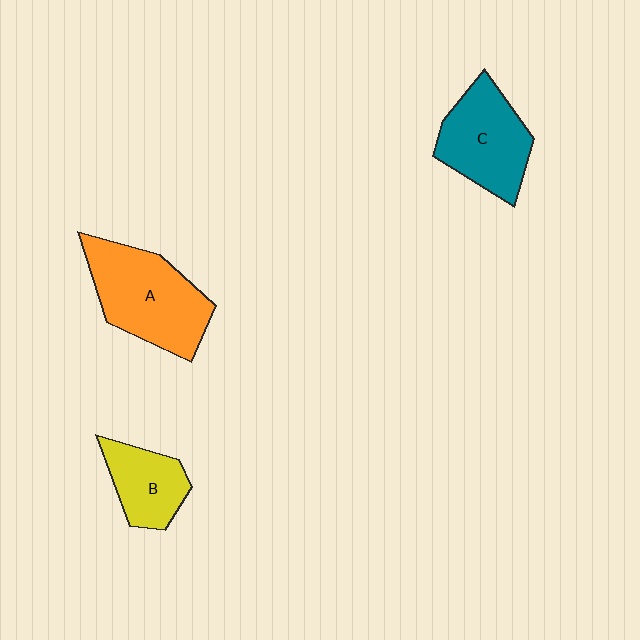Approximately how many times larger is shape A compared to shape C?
Approximately 1.2 times.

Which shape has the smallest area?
Shape B (yellow).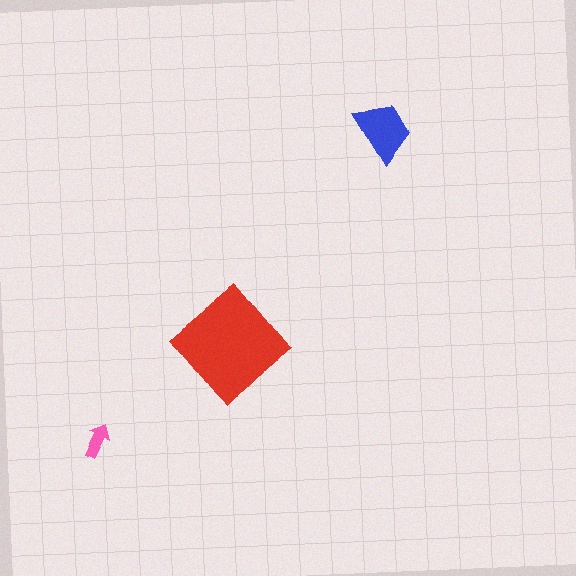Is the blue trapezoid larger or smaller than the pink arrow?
Larger.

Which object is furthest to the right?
The blue trapezoid is rightmost.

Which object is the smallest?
The pink arrow.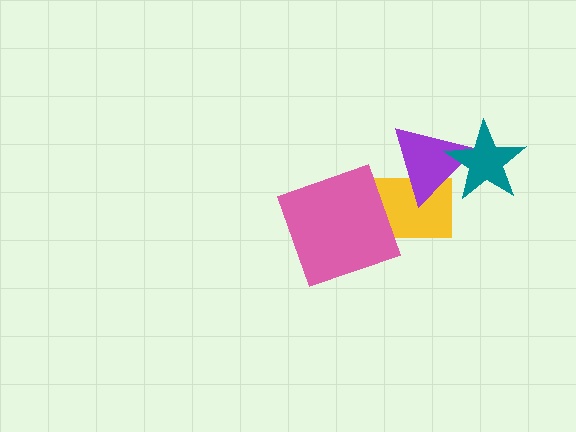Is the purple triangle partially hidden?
Yes, it is partially covered by another shape.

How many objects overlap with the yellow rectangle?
2 objects overlap with the yellow rectangle.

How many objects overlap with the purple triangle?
2 objects overlap with the purple triangle.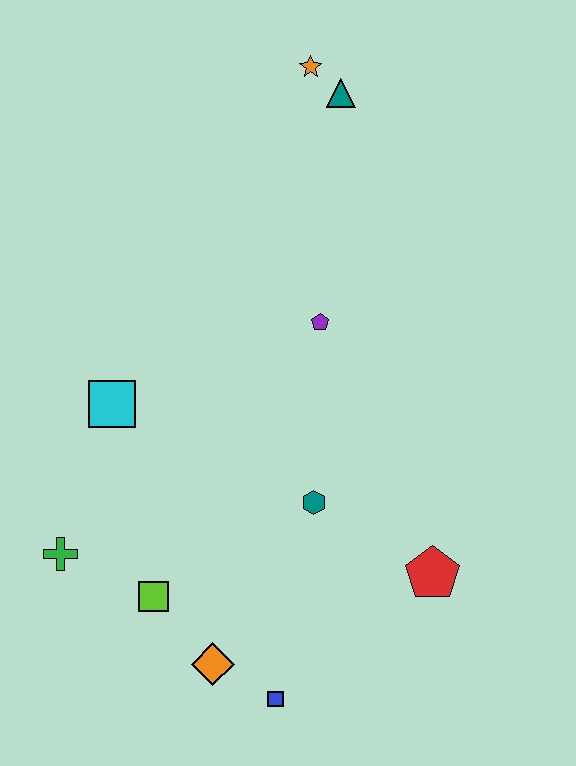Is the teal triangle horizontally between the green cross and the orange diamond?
No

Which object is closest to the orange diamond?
The blue square is closest to the orange diamond.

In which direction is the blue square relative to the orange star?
The blue square is below the orange star.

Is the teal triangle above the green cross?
Yes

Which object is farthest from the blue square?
The orange star is farthest from the blue square.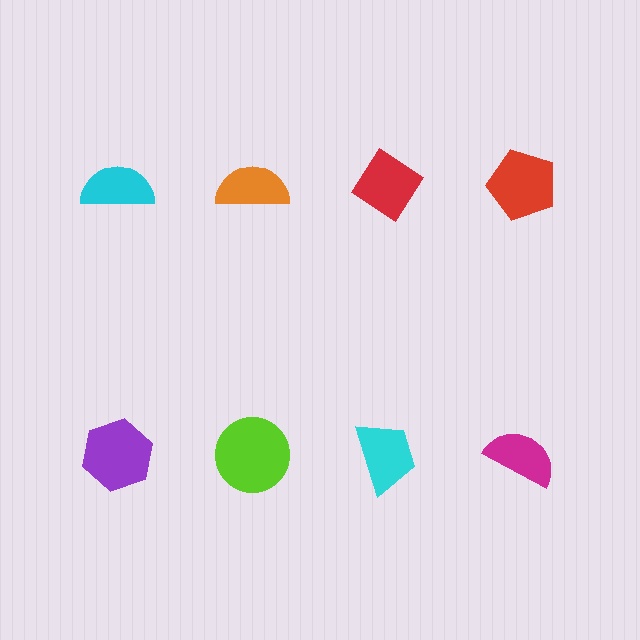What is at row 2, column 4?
A magenta semicircle.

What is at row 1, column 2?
An orange semicircle.